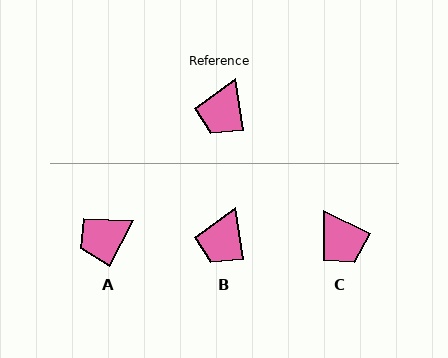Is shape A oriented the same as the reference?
No, it is off by about 37 degrees.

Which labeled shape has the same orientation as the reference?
B.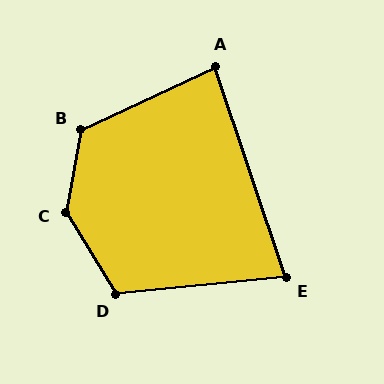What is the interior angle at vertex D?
Approximately 116 degrees (obtuse).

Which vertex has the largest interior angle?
C, at approximately 139 degrees.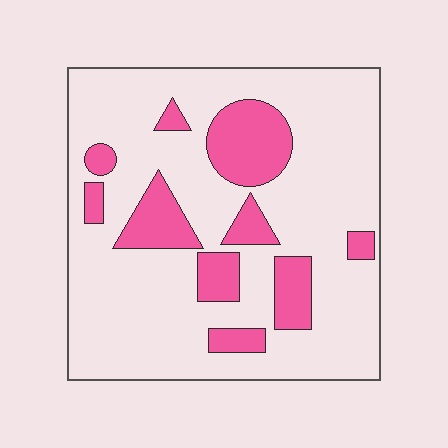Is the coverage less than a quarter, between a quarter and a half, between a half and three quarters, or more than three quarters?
Less than a quarter.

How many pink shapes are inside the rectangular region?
10.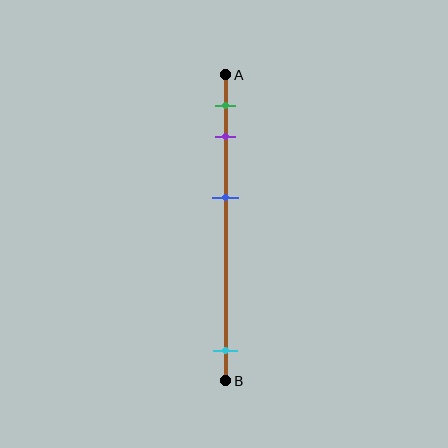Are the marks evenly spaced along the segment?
No, the marks are not evenly spaced.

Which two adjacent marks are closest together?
The green and purple marks are the closest adjacent pair.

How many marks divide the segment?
There are 4 marks dividing the segment.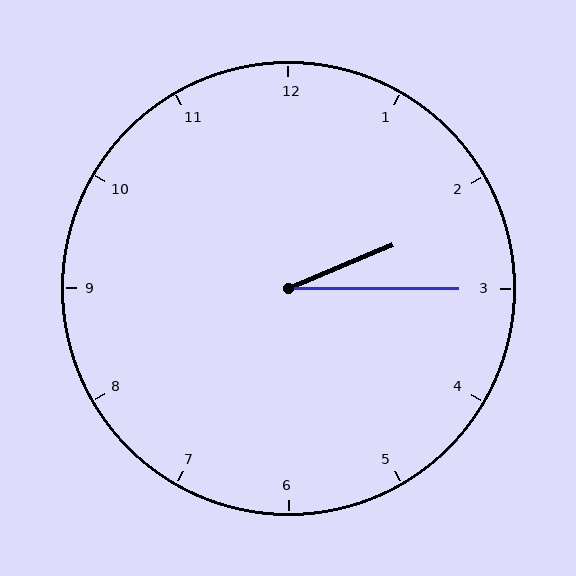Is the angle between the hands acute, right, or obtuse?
It is acute.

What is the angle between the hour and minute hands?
Approximately 22 degrees.